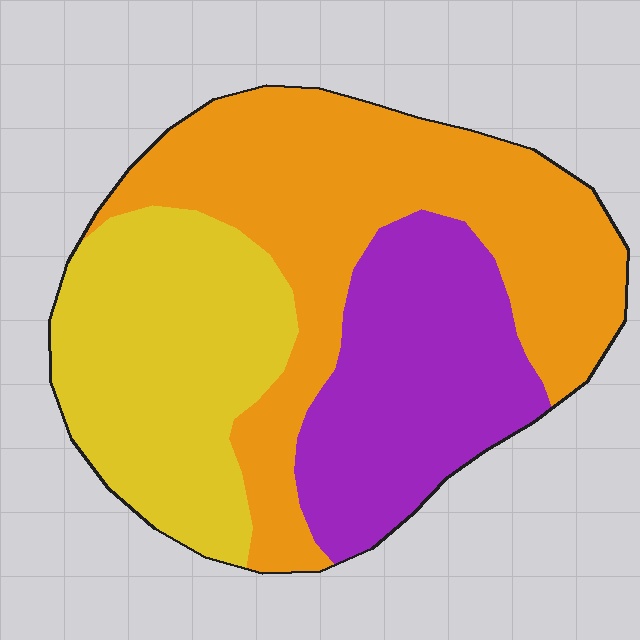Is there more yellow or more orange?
Orange.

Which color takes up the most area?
Orange, at roughly 45%.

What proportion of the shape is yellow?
Yellow covers 30% of the shape.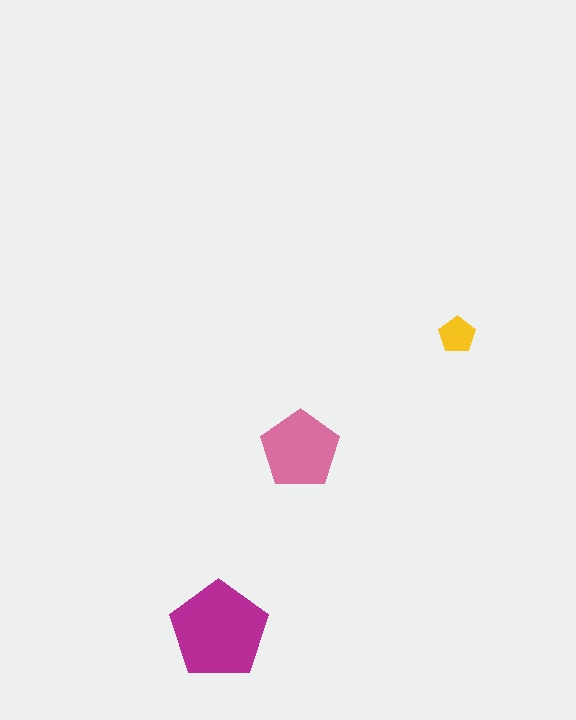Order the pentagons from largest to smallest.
the magenta one, the pink one, the yellow one.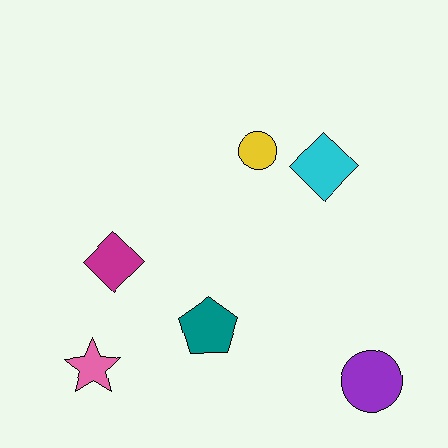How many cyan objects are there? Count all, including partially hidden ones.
There is 1 cyan object.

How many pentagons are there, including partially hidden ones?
There is 1 pentagon.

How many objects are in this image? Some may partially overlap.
There are 6 objects.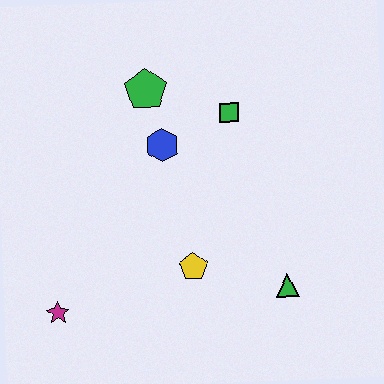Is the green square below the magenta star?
No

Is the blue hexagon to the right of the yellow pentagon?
No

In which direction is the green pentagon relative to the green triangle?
The green pentagon is above the green triangle.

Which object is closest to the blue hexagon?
The green pentagon is closest to the blue hexagon.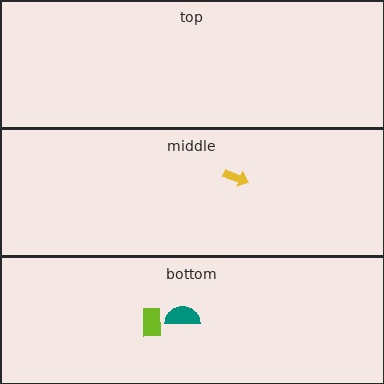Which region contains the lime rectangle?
The bottom region.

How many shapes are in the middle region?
1.